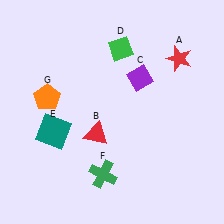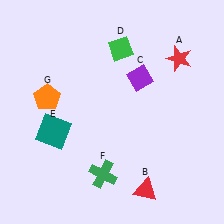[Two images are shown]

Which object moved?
The red triangle (B) moved down.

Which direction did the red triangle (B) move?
The red triangle (B) moved down.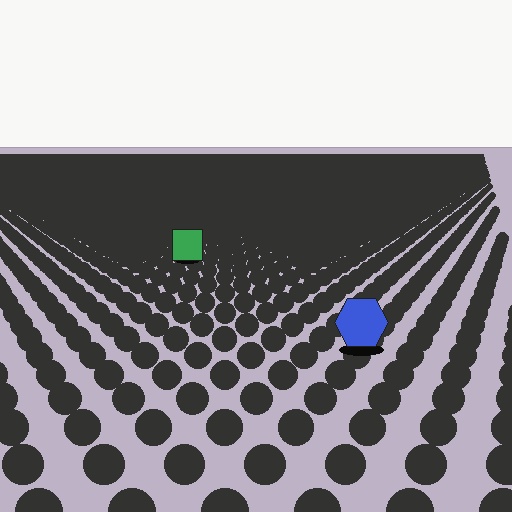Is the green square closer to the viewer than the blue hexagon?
No. The blue hexagon is closer — you can tell from the texture gradient: the ground texture is coarser near it.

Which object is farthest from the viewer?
The green square is farthest from the viewer. It appears smaller and the ground texture around it is denser.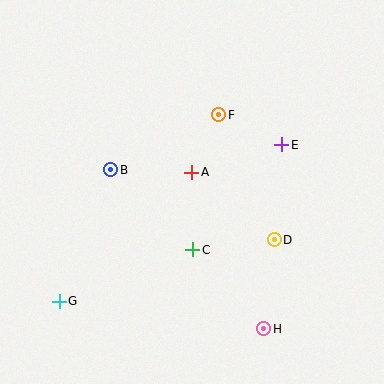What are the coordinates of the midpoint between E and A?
The midpoint between E and A is at (237, 158).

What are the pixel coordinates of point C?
Point C is at (193, 250).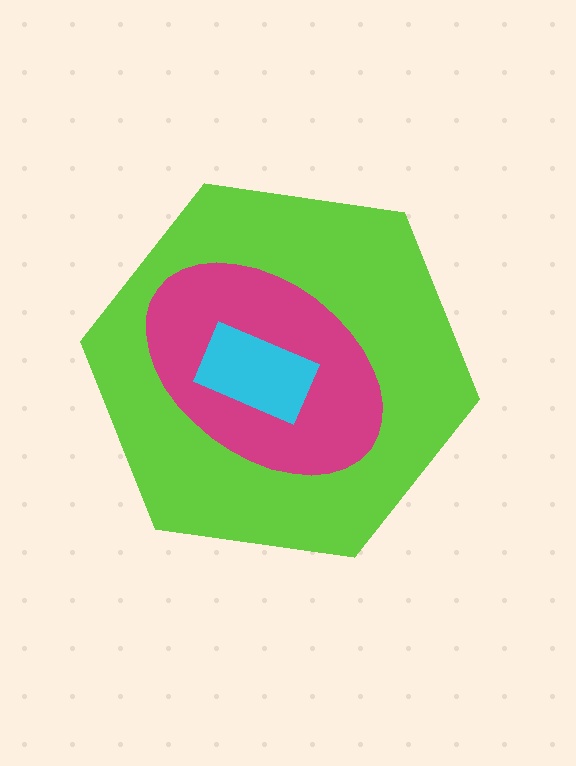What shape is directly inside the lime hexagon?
The magenta ellipse.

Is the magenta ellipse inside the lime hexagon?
Yes.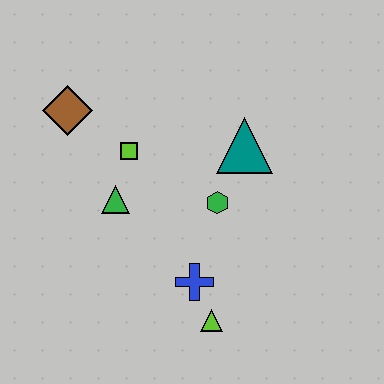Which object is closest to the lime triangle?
The blue cross is closest to the lime triangle.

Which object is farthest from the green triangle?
The lime triangle is farthest from the green triangle.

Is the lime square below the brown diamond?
Yes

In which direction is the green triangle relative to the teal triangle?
The green triangle is to the left of the teal triangle.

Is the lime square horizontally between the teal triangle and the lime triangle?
No